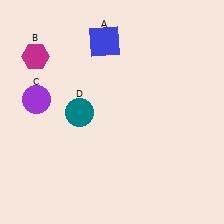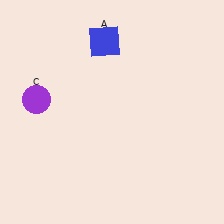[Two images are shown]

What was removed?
The magenta hexagon (B), the teal circle (D) were removed in Image 2.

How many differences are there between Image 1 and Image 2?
There are 2 differences between the two images.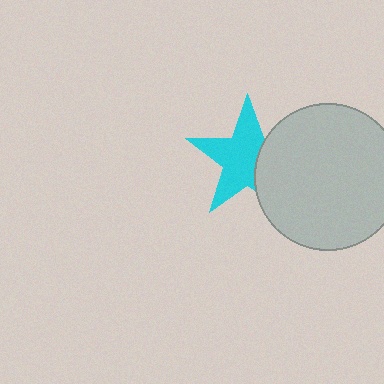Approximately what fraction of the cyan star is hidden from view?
Roughly 35% of the cyan star is hidden behind the light gray circle.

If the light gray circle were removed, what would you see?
You would see the complete cyan star.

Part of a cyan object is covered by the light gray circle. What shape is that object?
It is a star.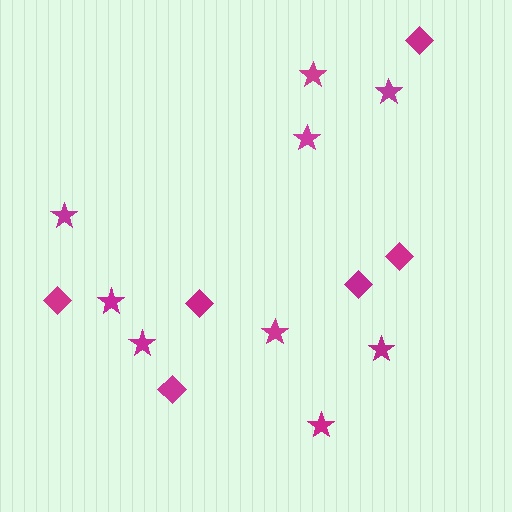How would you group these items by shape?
There are 2 groups: one group of stars (9) and one group of diamonds (6).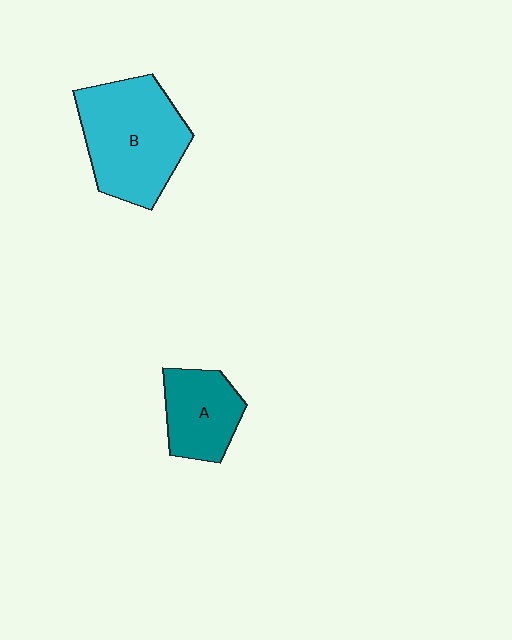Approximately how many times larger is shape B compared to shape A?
Approximately 1.7 times.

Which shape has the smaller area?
Shape A (teal).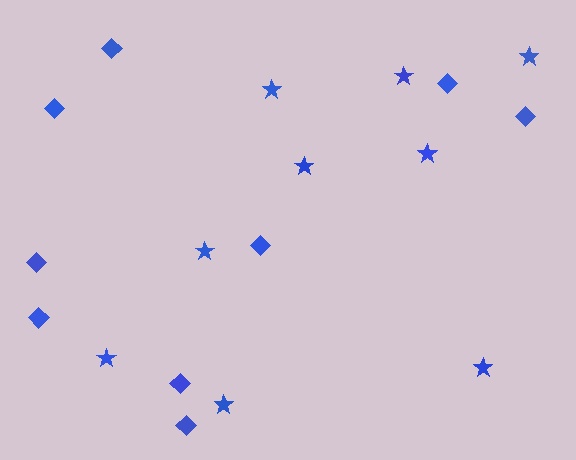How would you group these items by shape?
There are 2 groups: one group of stars (9) and one group of diamonds (9).